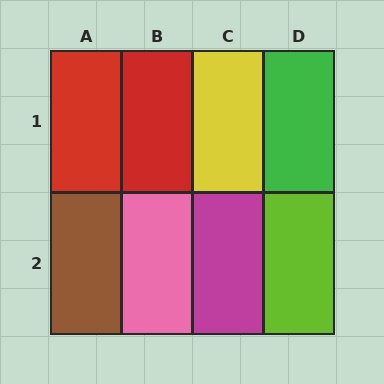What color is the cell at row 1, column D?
Green.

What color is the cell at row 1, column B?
Red.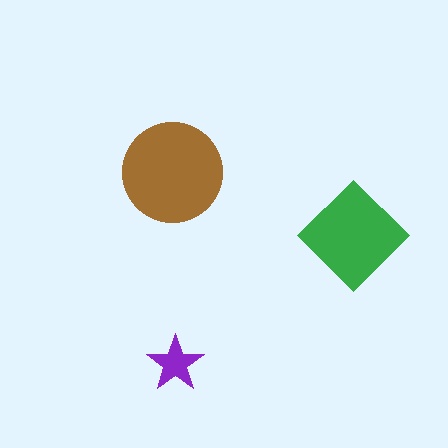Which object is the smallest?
The purple star.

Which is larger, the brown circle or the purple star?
The brown circle.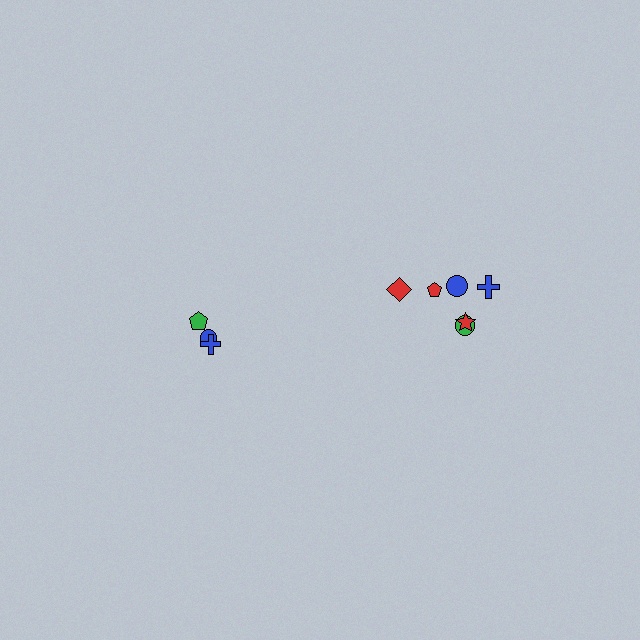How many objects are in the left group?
There are 3 objects.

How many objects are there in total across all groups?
There are 9 objects.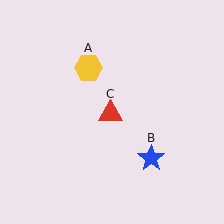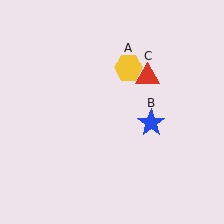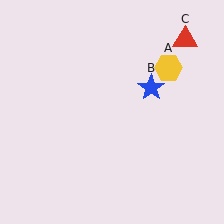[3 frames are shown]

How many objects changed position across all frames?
3 objects changed position: yellow hexagon (object A), blue star (object B), red triangle (object C).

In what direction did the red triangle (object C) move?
The red triangle (object C) moved up and to the right.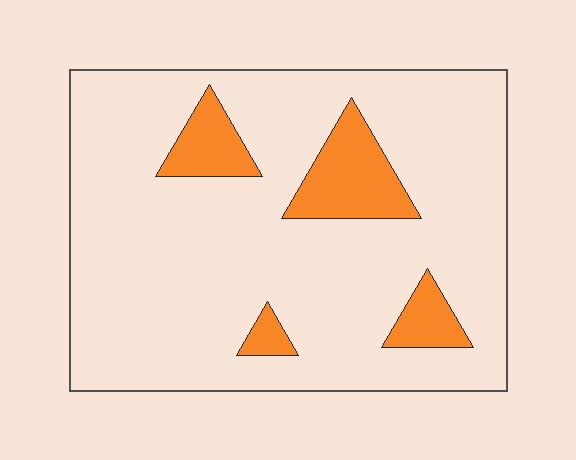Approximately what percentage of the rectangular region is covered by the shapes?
Approximately 15%.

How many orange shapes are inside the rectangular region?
4.